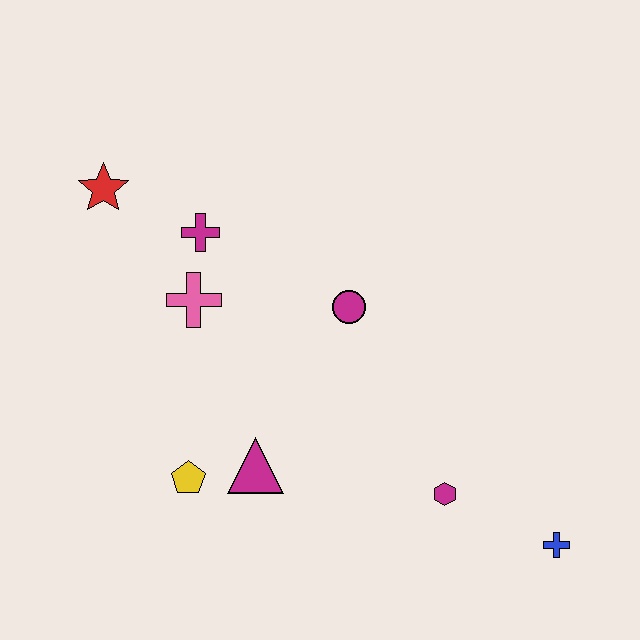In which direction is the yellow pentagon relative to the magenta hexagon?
The yellow pentagon is to the left of the magenta hexagon.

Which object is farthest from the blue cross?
The red star is farthest from the blue cross.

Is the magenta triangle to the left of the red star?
No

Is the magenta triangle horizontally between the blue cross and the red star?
Yes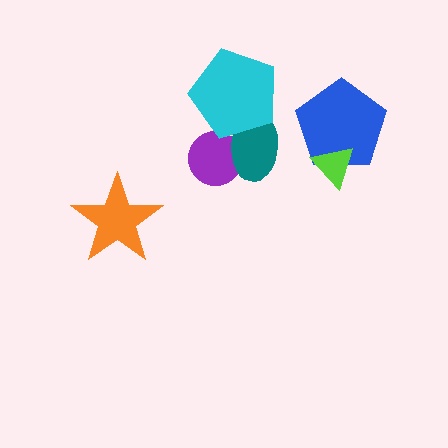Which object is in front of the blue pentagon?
The lime triangle is in front of the blue pentagon.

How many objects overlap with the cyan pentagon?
1 object overlaps with the cyan pentagon.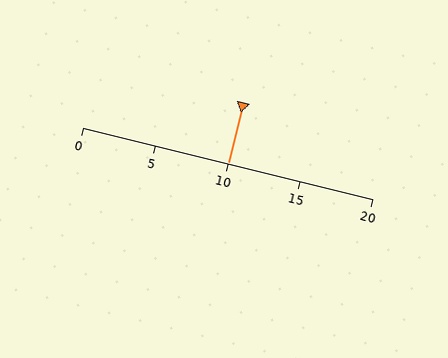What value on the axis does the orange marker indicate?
The marker indicates approximately 10.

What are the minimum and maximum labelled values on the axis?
The axis runs from 0 to 20.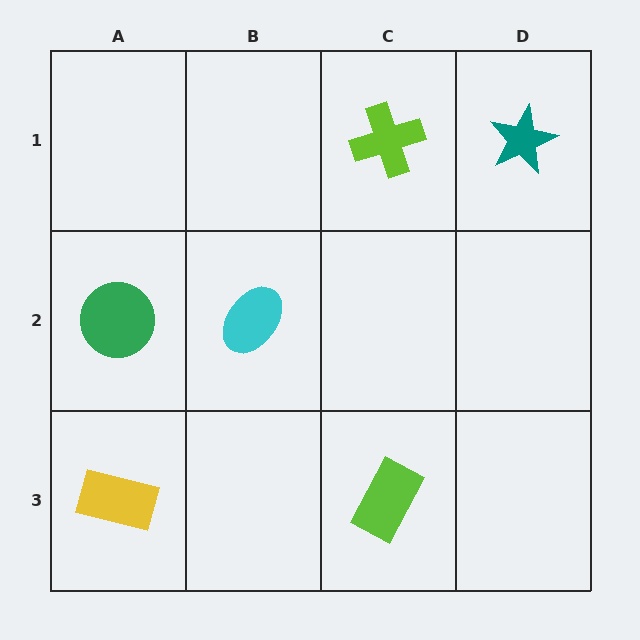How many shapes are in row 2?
2 shapes.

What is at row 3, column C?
A lime rectangle.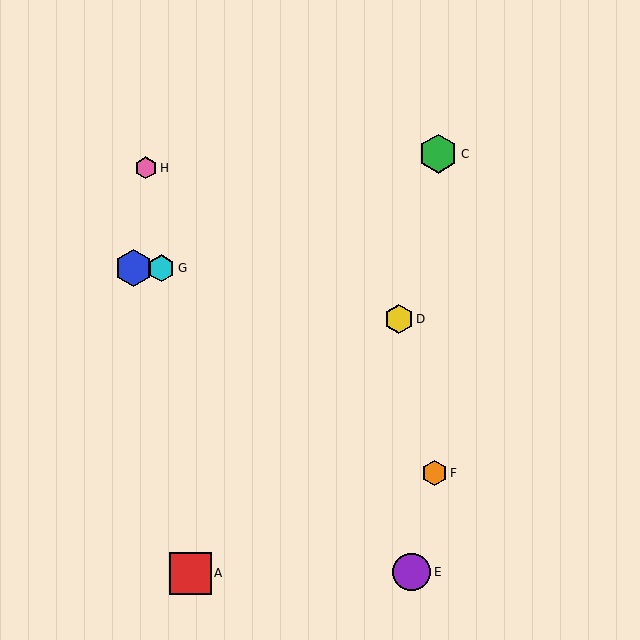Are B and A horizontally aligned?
No, B is at y≈268 and A is at y≈573.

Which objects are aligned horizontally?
Objects B, G are aligned horizontally.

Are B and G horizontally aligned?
Yes, both are at y≈268.